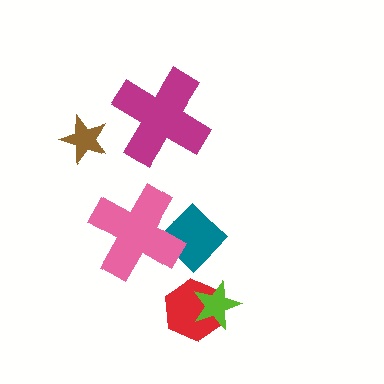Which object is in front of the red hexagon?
The lime star is in front of the red hexagon.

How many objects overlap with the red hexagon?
1 object overlaps with the red hexagon.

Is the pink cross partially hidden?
No, no other shape covers it.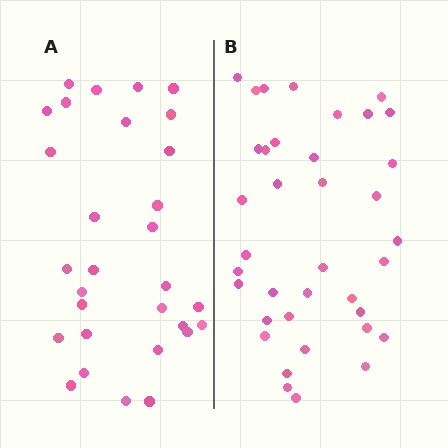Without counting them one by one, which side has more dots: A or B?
Region B (the right region) has more dots.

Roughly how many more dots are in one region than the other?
Region B has roughly 8 or so more dots than region A.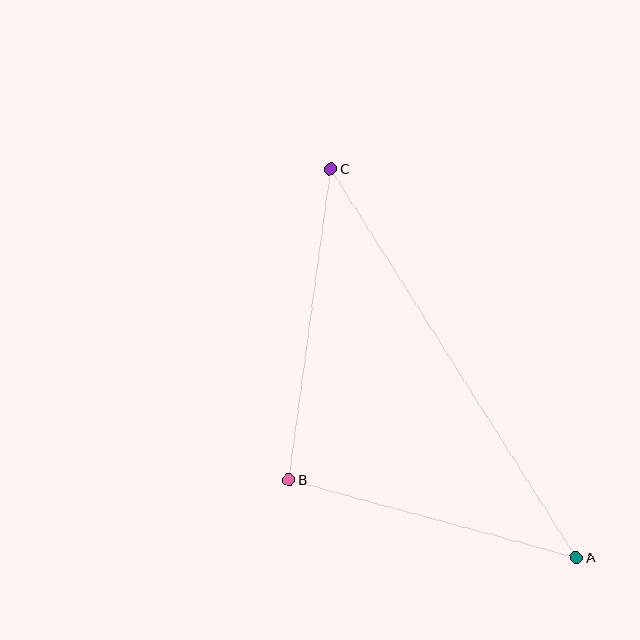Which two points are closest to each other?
Points A and B are closest to each other.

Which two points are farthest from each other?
Points A and C are farthest from each other.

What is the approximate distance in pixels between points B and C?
The distance between B and C is approximately 314 pixels.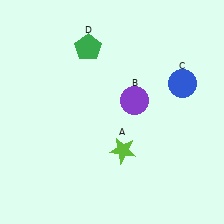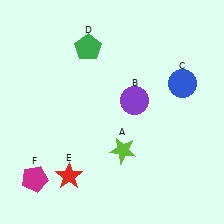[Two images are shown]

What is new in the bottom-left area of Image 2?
A magenta pentagon (F) was added in the bottom-left area of Image 2.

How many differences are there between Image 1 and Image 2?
There are 2 differences between the two images.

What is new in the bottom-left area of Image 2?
A red star (E) was added in the bottom-left area of Image 2.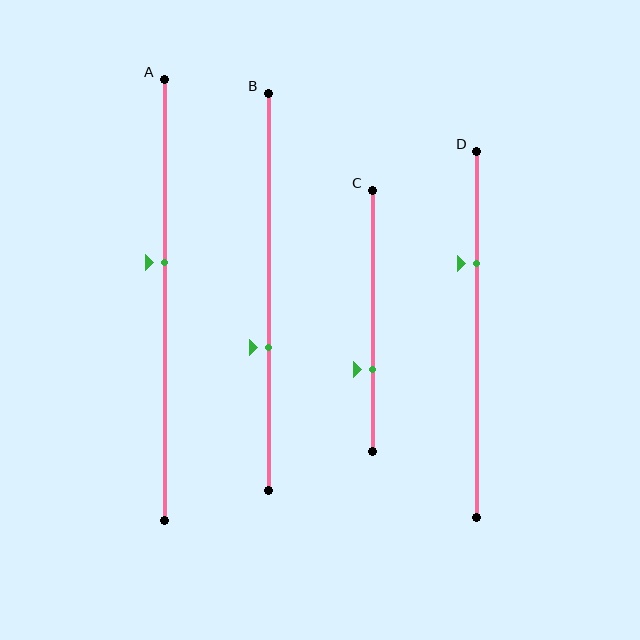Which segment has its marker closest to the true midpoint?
Segment A has its marker closest to the true midpoint.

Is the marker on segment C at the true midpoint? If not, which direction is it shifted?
No, the marker on segment C is shifted downward by about 19% of the segment length.